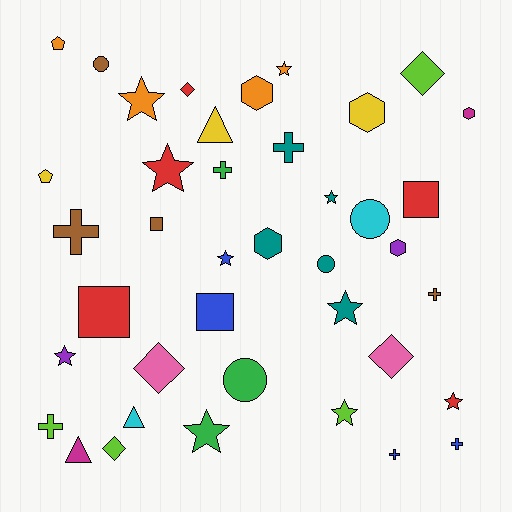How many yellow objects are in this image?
There are 3 yellow objects.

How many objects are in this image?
There are 40 objects.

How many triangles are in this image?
There are 3 triangles.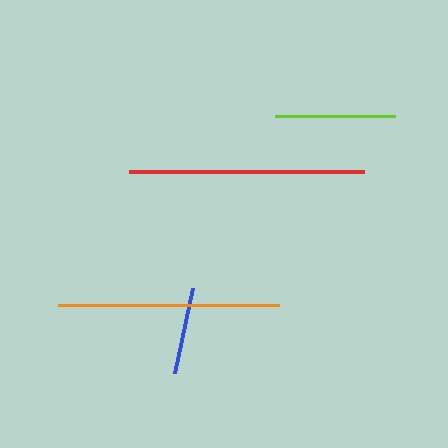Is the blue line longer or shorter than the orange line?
The orange line is longer than the blue line.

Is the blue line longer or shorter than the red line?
The red line is longer than the blue line.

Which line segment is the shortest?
The blue line is the shortest at approximately 87 pixels.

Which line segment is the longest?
The red line is the longest at approximately 235 pixels.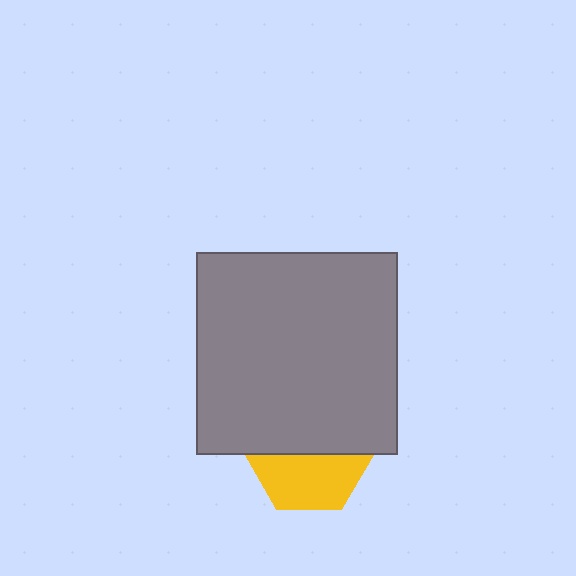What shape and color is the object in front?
The object in front is a gray square.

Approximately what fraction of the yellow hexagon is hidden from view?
Roughly 52% of the yellow hexagon is hidden behind the gray square.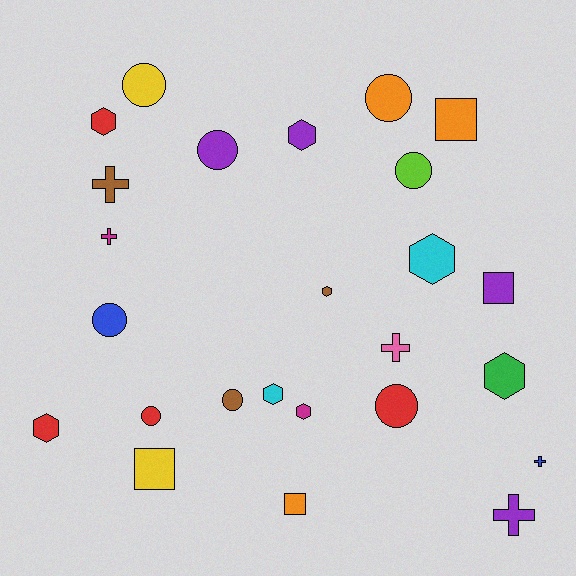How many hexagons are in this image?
There are 8 hexagons.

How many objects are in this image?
There are 25 objects.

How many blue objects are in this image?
There are 2 blue objects.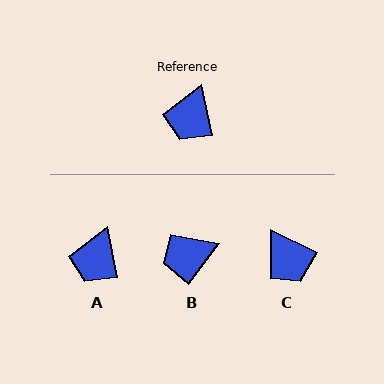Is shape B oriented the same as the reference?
No, it is off by about 48 degrees.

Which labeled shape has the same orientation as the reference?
A.